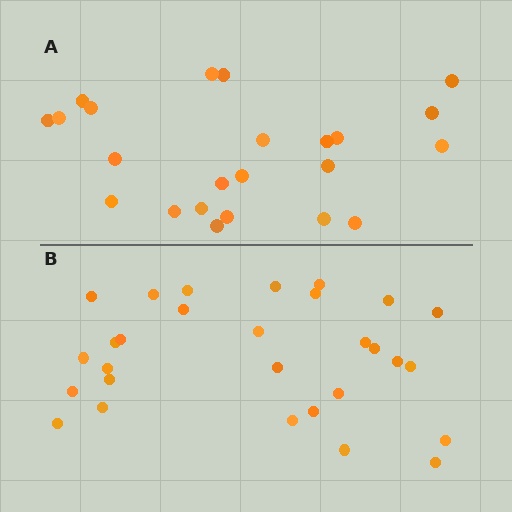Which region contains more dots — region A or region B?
Region B (the bottom region) has more dots.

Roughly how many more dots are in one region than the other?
Region B has about 6 more dots than region A.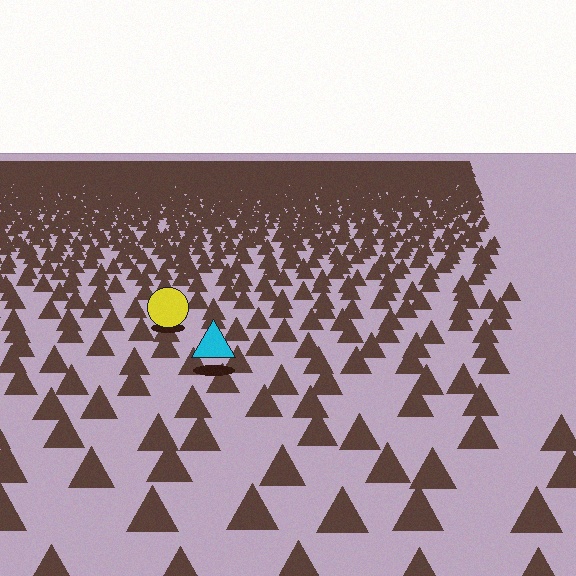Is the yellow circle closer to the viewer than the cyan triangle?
No. The cyan triangle is closer — you can tell from the texture gradient: the ground texture is coarser near it.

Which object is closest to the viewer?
The cyan triangle is closest. The texture marks near it are larger and more spread out.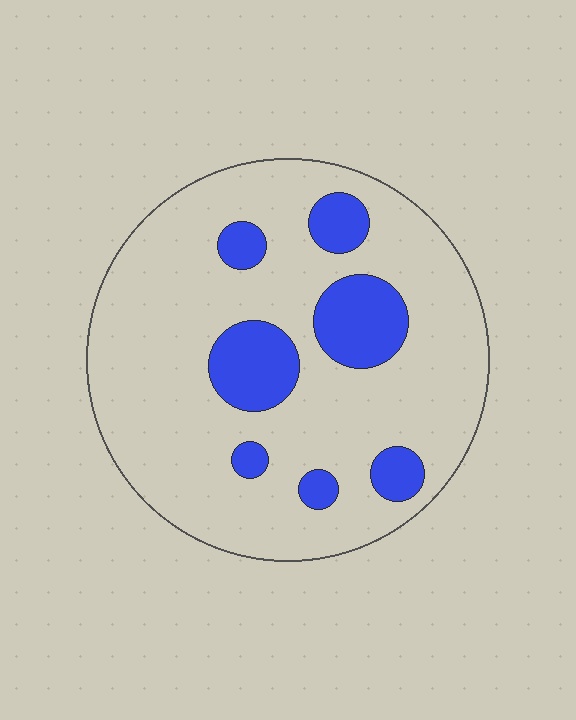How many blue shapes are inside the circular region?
7.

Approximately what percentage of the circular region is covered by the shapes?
Approximately 20%.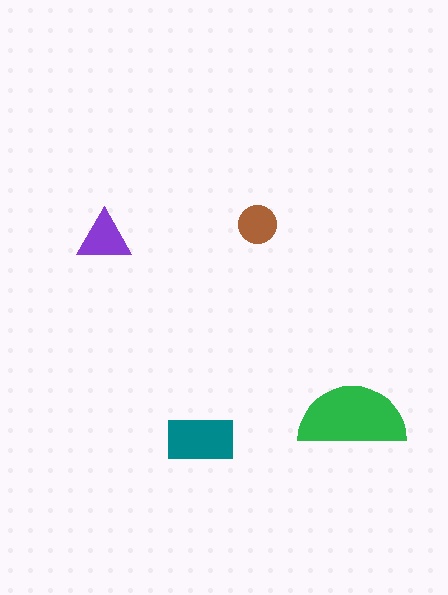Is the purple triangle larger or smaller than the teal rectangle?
Smaller.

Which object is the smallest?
The brown circle.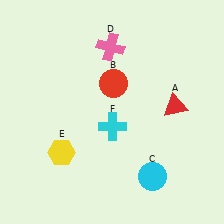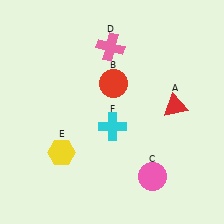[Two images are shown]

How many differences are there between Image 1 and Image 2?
There is 1 difference between the two images.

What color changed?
The circle (C) changed from cyan in Image 1 to pink in Image 2.